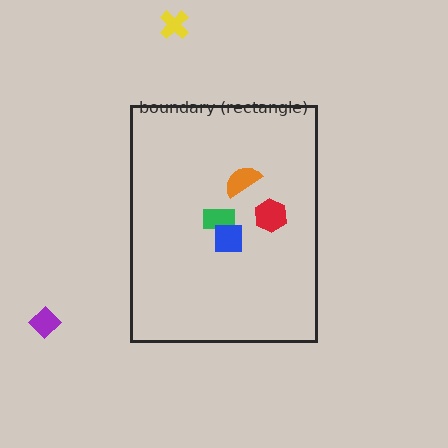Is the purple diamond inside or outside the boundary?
Outside.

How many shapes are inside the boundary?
4 inside, 2 outside.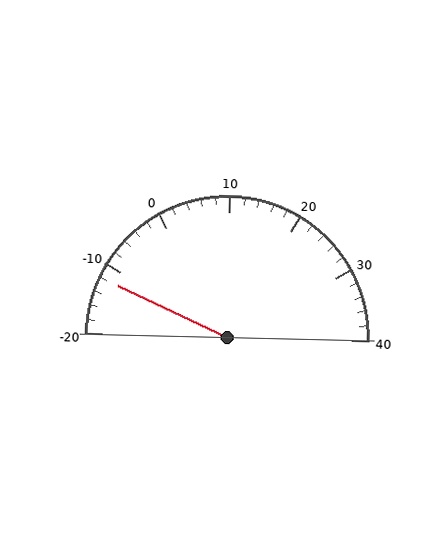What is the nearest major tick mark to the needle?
The nearest major tick mark is -10.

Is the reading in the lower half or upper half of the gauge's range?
The reading is in the lower half of the range (-20 to 40).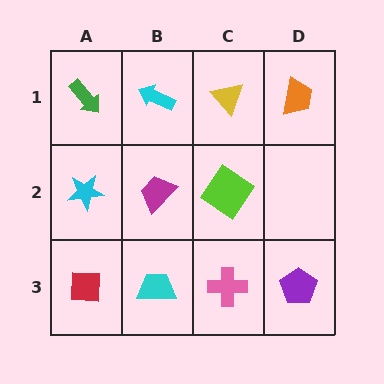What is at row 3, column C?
A pink cross.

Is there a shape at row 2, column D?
No, that cell is empty.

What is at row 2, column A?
A cyan star.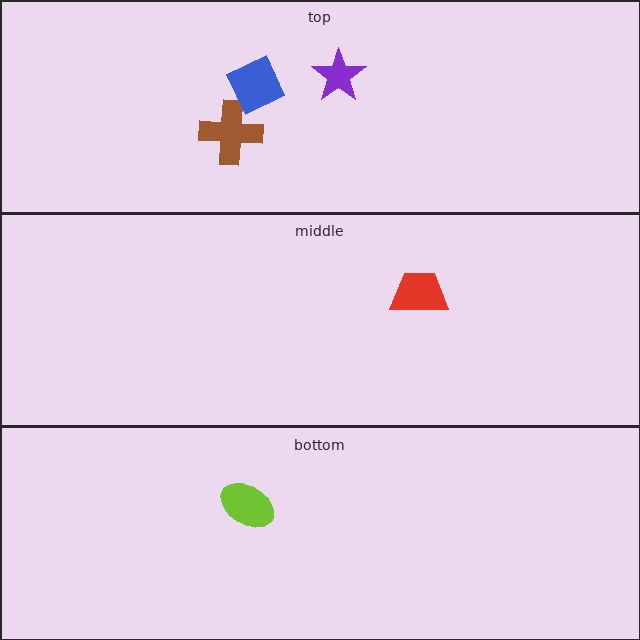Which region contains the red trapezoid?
The middle region.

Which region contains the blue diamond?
The top region.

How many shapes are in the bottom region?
1.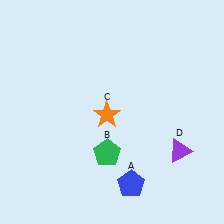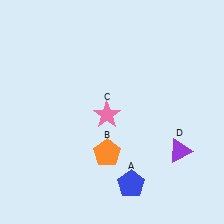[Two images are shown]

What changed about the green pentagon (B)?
In Image 1, B is green. In Image 2, it changed to orange.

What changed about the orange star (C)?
In Image 1, C is orange. In Image 2, it changed to pink.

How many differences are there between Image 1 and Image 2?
There are 2 differences between the two images.